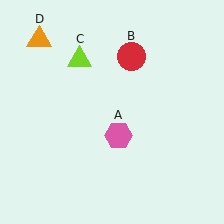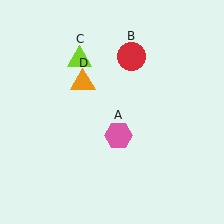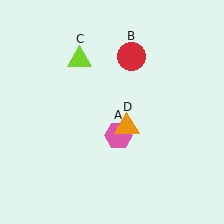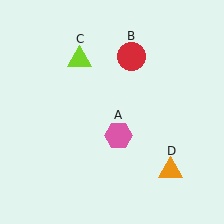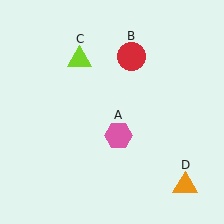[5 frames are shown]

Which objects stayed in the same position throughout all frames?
Pink hexagon (object A) and red circle (object B) and lime triangle (object C) remained stationary.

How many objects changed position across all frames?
1 object changed position: orange triangle (object D).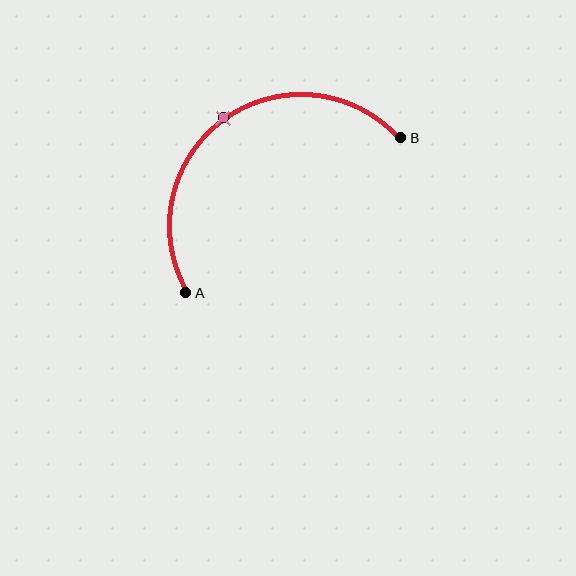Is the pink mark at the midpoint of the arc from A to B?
Yes. The pink mark lies on the arc at equal arc-length from both A and B — it is the arc midpoint.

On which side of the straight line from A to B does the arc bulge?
The arc bulges above and to the left of the straight line connecting A and B.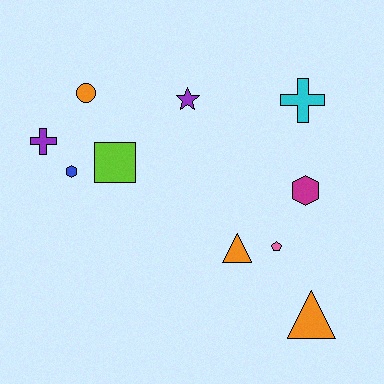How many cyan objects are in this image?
There is 1 cyan object.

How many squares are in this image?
There is 1 square.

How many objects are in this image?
There are 10 objects.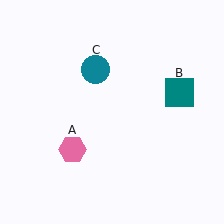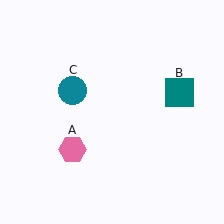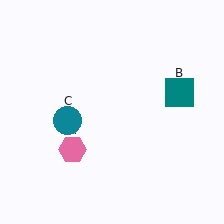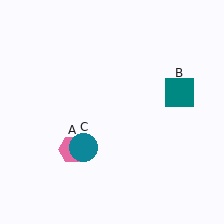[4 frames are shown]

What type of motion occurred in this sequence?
The teal circle (object C) rotated counterclockwise around the center of the scene.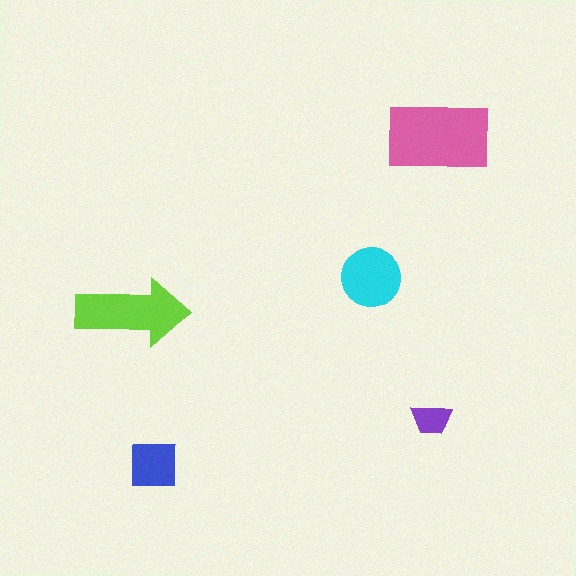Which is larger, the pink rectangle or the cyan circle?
The pink rectangle.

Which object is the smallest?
The purple trapezoid.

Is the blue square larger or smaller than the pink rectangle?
Smaller.